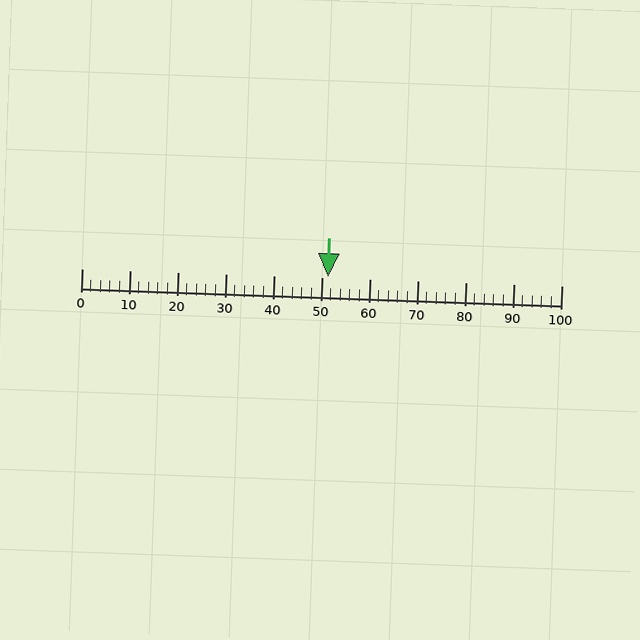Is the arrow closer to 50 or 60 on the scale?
The arrow is closer to 50.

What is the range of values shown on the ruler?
The ruler shows values from 0 to 100.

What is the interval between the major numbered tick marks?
The major tick marks are spaced 10 units apart.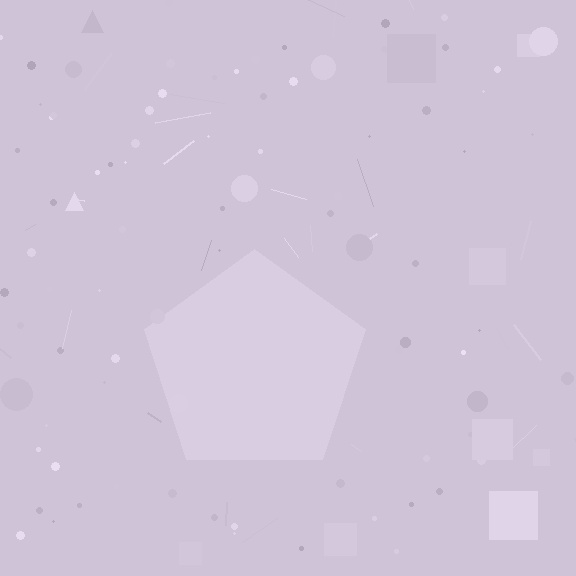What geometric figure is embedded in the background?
A pentagon is embedded in the background.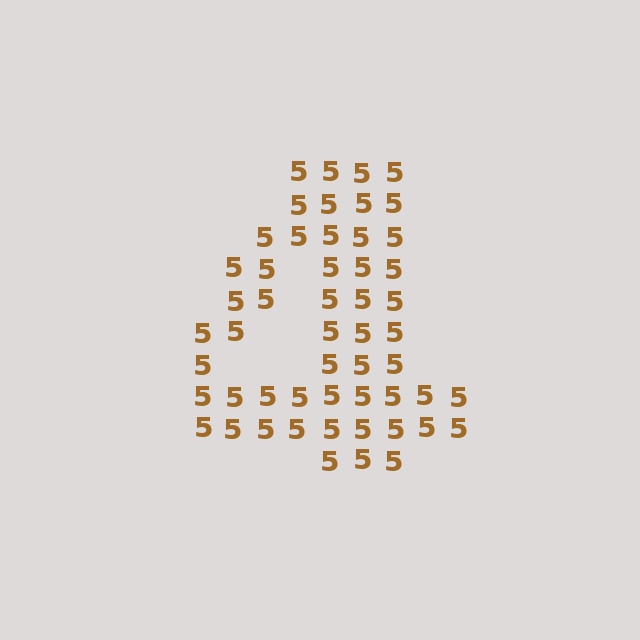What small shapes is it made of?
It is made of small digit 5's.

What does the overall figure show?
The overall figure shows the digit 4.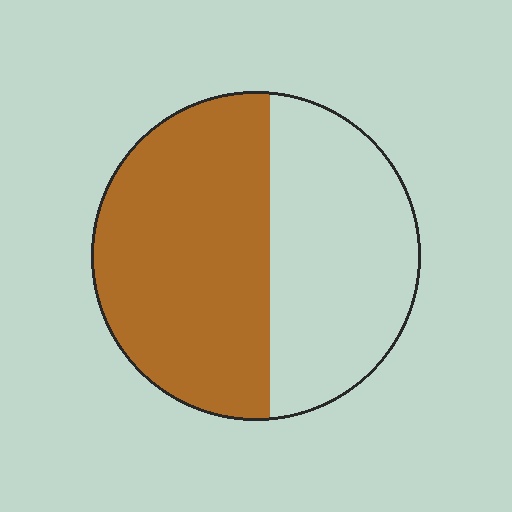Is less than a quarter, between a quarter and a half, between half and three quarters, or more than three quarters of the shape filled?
Between half and three quarters.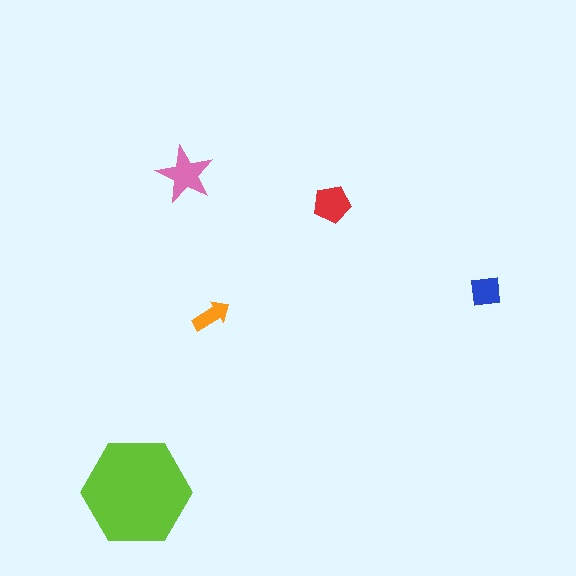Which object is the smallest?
The orange arrow.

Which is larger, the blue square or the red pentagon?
The red pentagon.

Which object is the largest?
The lime hexagon.